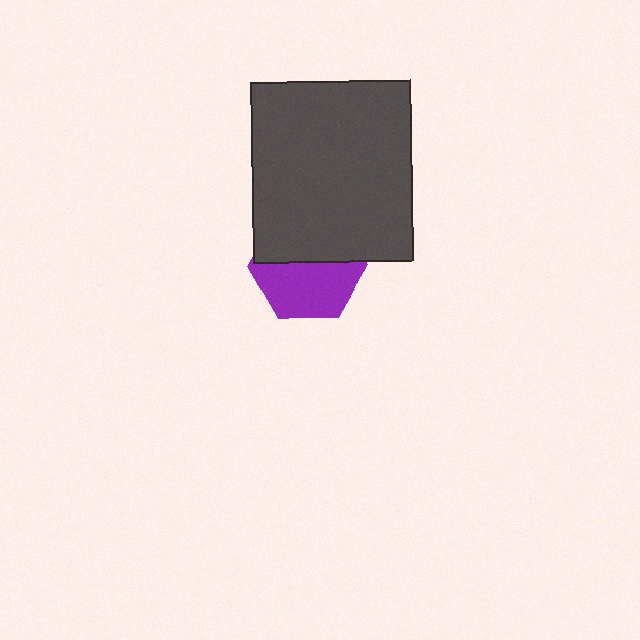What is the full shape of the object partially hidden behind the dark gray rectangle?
The partially hidden object is a purple hexagon.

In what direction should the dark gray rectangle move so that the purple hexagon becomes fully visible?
The dark gray rectangle should move up. That is the shortest direction to clear the overlap and leave the purple hexagon fully visible.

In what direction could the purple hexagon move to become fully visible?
The purple hexagon could move down. That would shift it out from behind the dark gray rectangle entirely.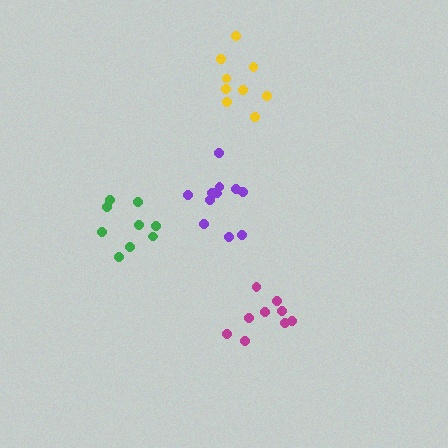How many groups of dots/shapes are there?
There are 4 groups.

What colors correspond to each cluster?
The clusters are colored: green, magenta, purple, yellow.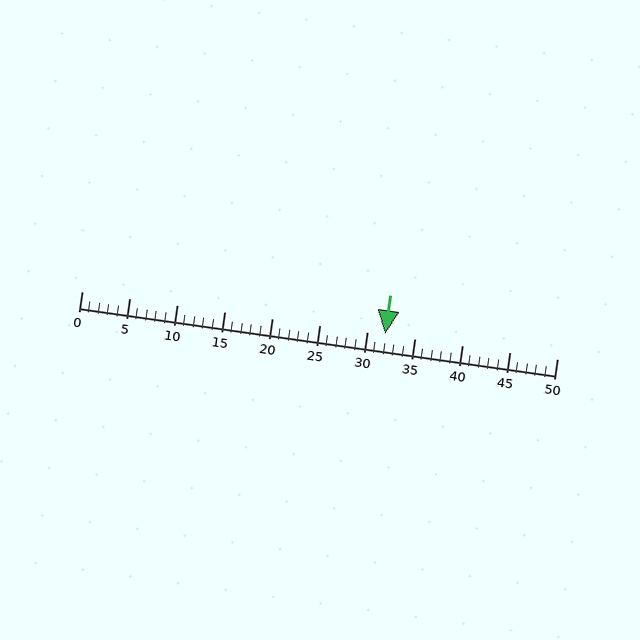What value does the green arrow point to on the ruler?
The green arrow points to approximately 32.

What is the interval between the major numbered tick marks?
The major tick marks are spaced 5 units apart.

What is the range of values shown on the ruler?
The ruler shows values from 0 to 50.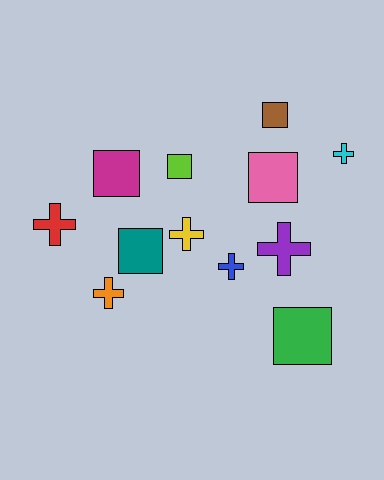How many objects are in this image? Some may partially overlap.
There are 12 objects.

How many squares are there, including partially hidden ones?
There are 6 squares.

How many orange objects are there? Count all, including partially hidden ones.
There is 1 orange object.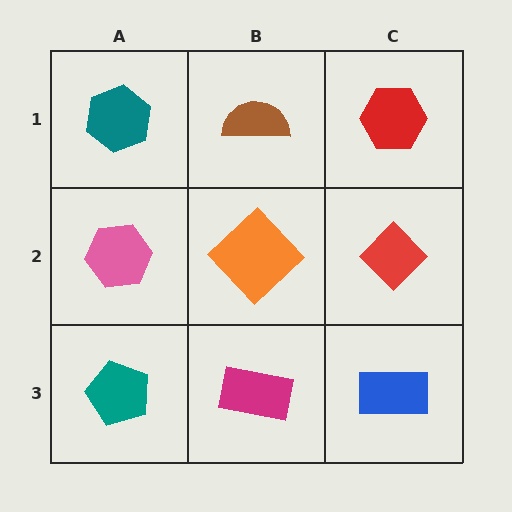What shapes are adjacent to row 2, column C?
A red hexagon (row 1, column C), a blue rectangle (row 3, column C), an orange diamond (row 2, column B).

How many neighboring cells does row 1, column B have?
3.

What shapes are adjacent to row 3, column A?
A pink hexagon (row 2, column A), a magenta rectangle (row 3, column B).